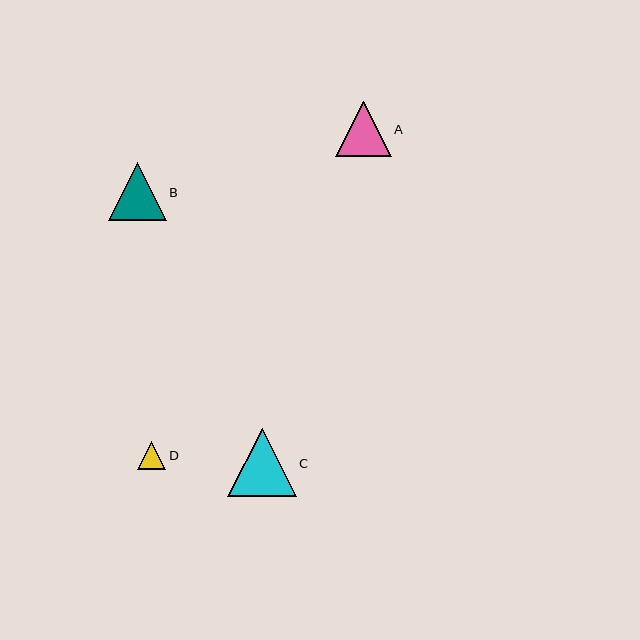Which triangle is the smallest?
Triangle D is the smallest with a size of approximately 28 pixels.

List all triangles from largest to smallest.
From largest to smallest: C, B, A, D.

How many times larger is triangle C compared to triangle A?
Triangle C is approximately 1.2 times the size of triangle A.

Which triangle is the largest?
Triangle C is the largest with a size of approximately 68 pixels.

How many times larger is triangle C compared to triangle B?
Triangle C is approximately 1.2 times the size of triangle B.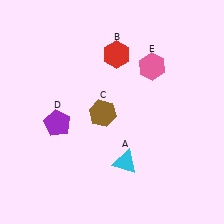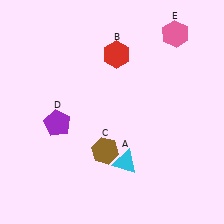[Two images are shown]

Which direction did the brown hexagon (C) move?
The brown hexagon (C) moved down.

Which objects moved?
The objects that moved are: the brown hexagon (C), the pink hexagon (E).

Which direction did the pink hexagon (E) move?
The pink hexagon (E) moved up.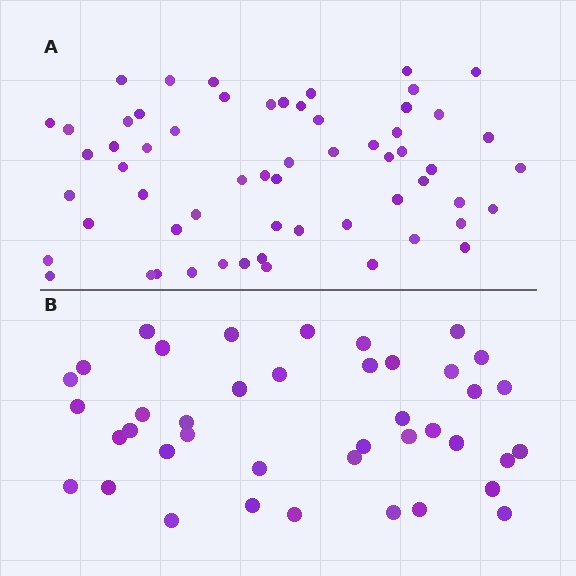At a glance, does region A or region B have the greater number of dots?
Region A (the top region) has more dots.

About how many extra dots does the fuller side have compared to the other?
Region A has approximately 20 more dots than region B.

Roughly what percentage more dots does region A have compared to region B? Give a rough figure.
About 45% more.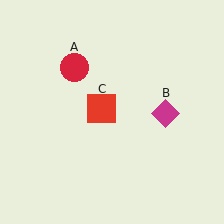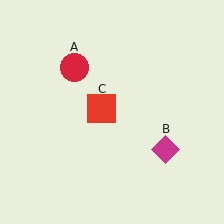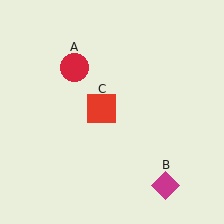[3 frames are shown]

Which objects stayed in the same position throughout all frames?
Red circle (object A) and red square (object C) remained stationary.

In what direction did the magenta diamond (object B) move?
The magenta diamond (object B) moved down.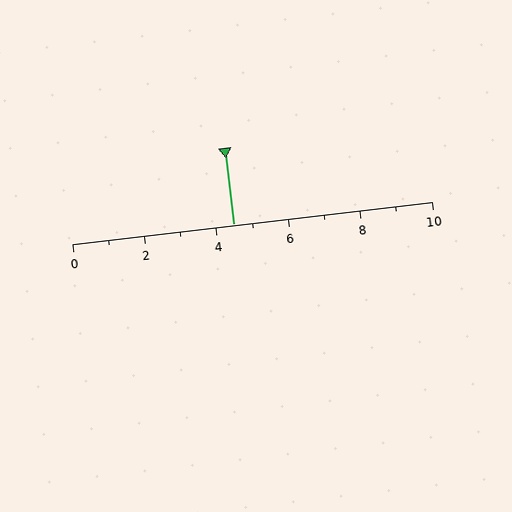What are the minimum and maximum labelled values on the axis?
The axis runs from 0 to 10.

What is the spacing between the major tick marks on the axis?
The major ticks are spaced 2 apart.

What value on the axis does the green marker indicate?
The marker indicates approximately 4.5.